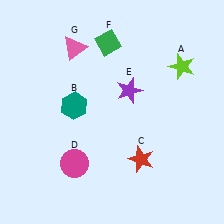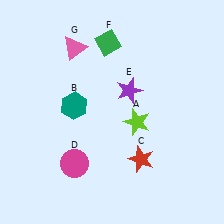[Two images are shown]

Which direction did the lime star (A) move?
The lime star (A) moved down.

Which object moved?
The lime star (A) moved down.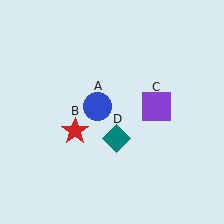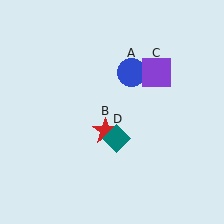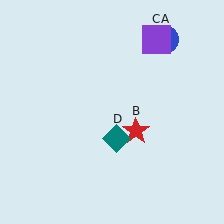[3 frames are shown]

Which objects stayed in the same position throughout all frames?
Teal diamond (object D) remained stationary.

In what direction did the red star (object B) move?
The red star (object B) moved right.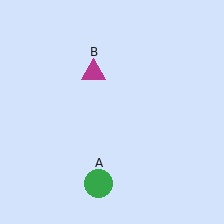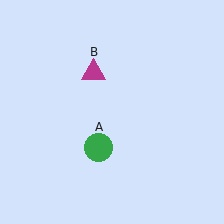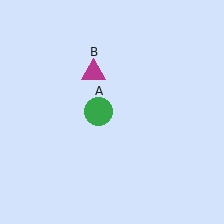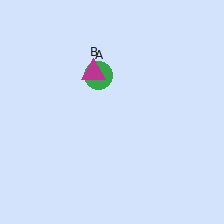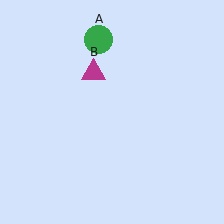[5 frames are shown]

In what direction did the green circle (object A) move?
The green circle (object A) moved up.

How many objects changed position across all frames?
1 object changed position: green circle (object A).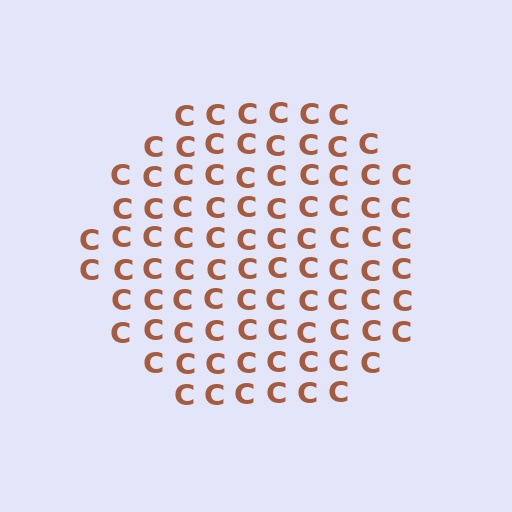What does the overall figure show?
The overall figure shows a circle.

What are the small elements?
The small elements are letter C's.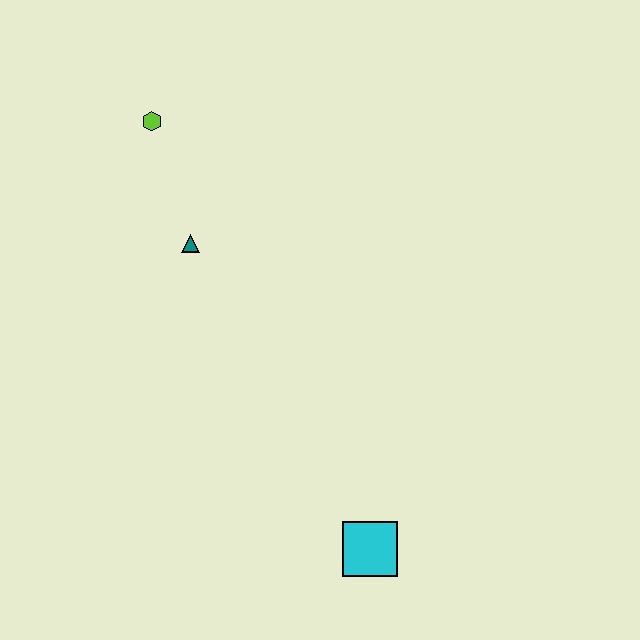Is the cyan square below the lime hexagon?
Yes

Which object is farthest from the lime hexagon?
The cyan square is farthest from the lime hexagon.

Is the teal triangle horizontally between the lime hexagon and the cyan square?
Yes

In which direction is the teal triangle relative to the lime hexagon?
The teal triangle is below the lime hexagon.